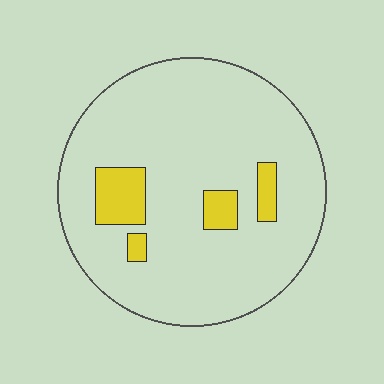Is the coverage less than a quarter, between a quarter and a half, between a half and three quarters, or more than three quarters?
Less than a quarter.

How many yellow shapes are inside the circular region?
4.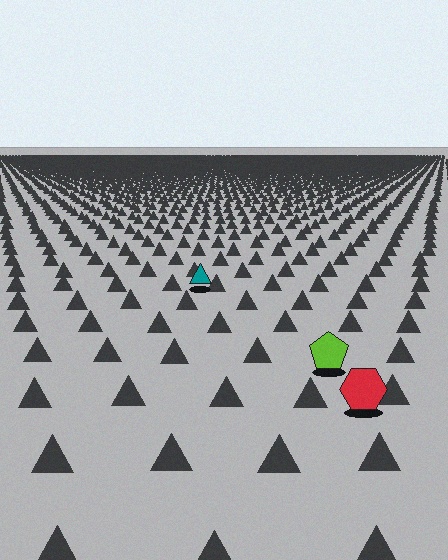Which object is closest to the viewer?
The red hexagon is closest. The texture marks near it are larger and more spread out.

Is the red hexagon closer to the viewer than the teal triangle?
Yes. The red hexagon is closer — you can tell from the texture gradient: the ground texture is coarser near it.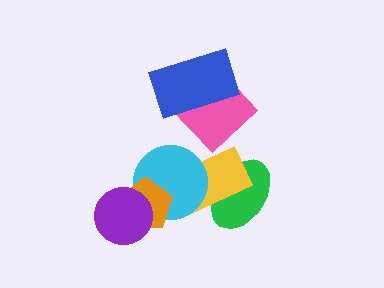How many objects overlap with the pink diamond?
1 object overlaps with the pink diamond.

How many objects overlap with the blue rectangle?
1 object overlaps with the blue rectangle.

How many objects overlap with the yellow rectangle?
2 objects overlap with the yellow rectangle.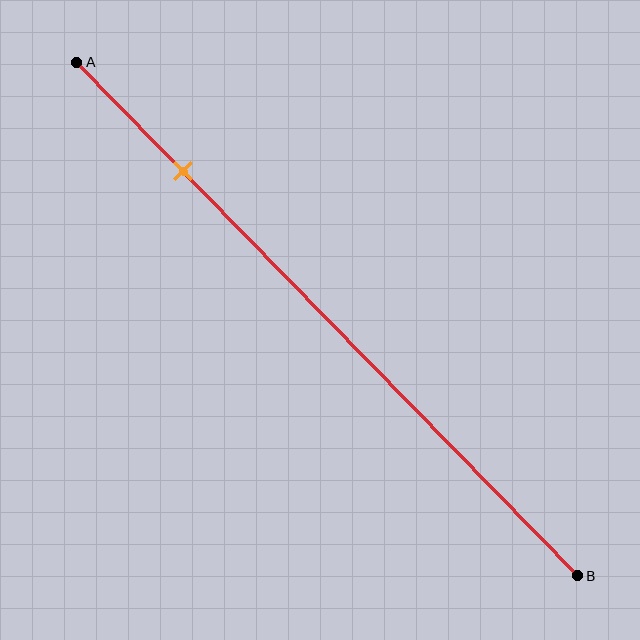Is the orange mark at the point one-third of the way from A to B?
No, the mark is at about 20% from A, not at the 33% one-third point.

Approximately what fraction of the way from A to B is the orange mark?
The orange mark is approximately 20% of the way from A to B.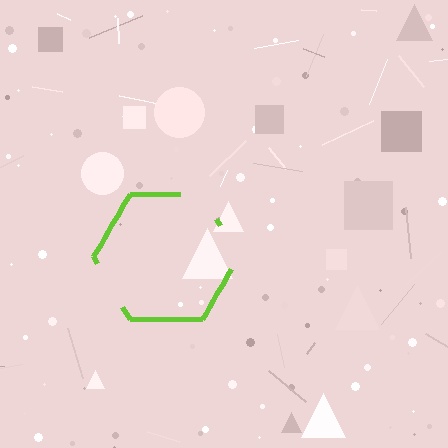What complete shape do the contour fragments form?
The contour fragments form a hexagon.